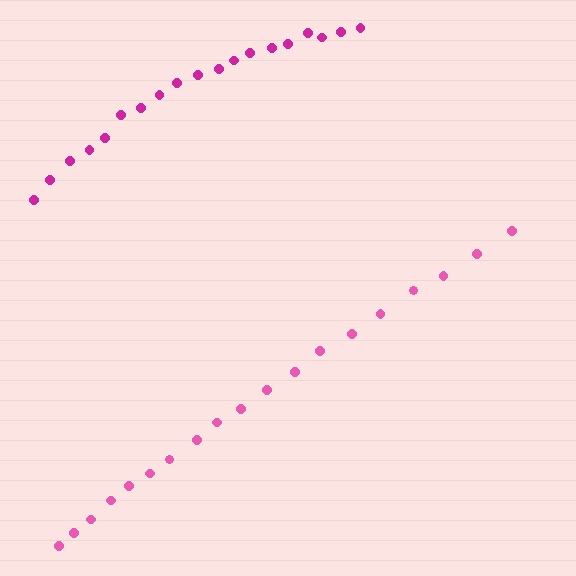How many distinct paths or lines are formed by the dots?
There are 2 distinct paths.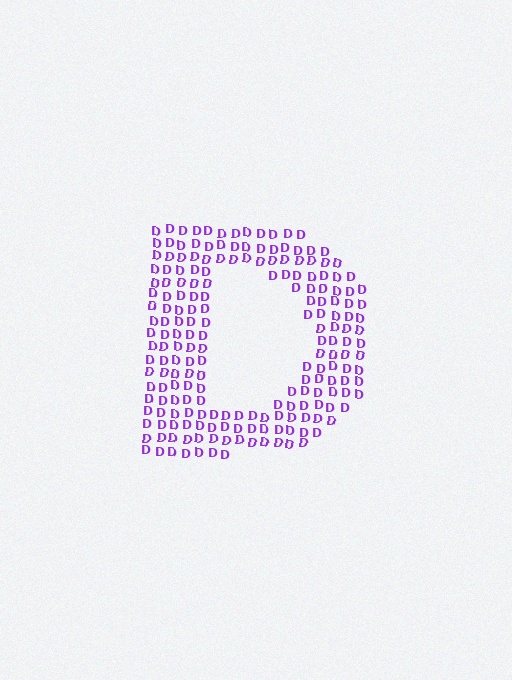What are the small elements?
The small elements are letter D's.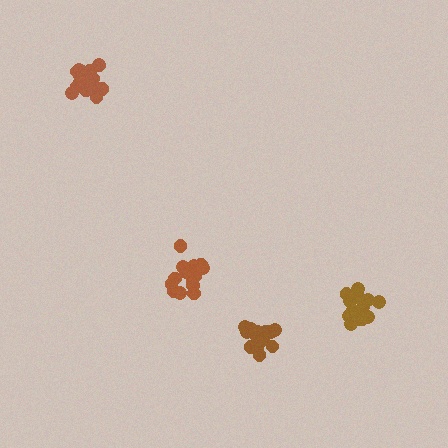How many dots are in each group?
Group 1: 16 dots, Group 2: 17 dots, Group 3: 14 dots, Group 4: 16 dots (63 total).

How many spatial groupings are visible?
There are 4 spatial groupings.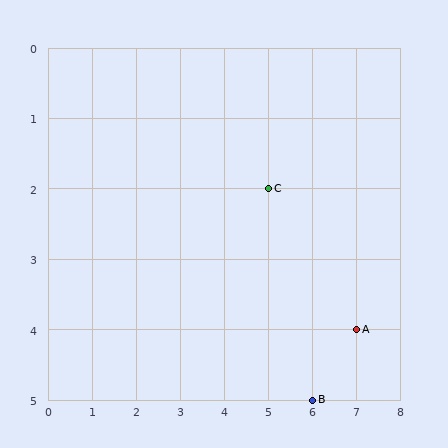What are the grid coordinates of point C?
Point C is at grid coordinates (5, 2).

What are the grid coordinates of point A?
Point A is at grid coordinates (7, 4).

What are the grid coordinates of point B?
Point B is at grid coordinates (6, 5).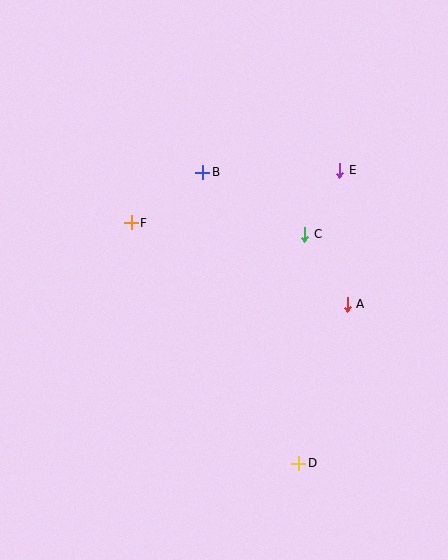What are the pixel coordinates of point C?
Point C is at (305, 234).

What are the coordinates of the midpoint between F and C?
The midpoint between F and C is at (218, 229).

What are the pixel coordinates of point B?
Point B is at (203, 172).